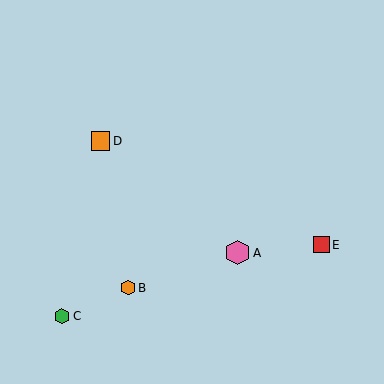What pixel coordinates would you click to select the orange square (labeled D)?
Click at (100, 141) to select the orange square D.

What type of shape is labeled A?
Shape A is a pink hexagon.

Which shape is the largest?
The pink hexagon (labeled A) is the largest.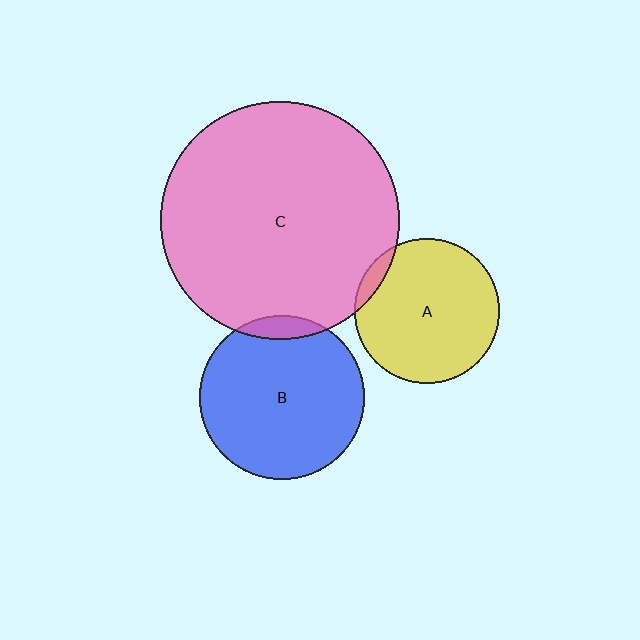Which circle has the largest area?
Circle C (pink).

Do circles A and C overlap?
Yes.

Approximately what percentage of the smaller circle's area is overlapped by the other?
Approximately 5%.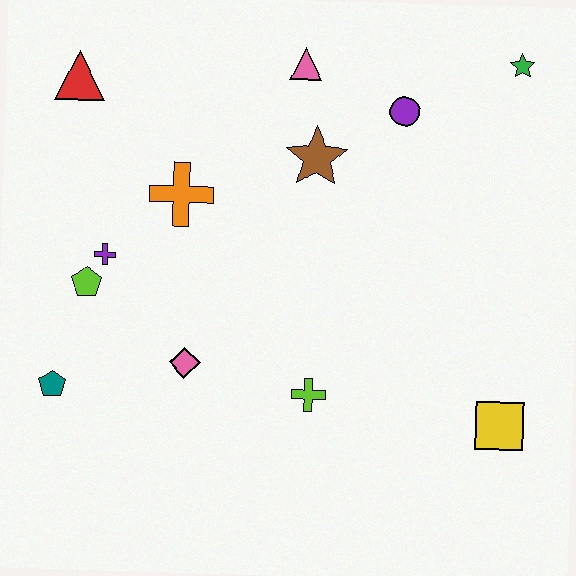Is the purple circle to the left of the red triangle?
No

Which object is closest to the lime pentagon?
The purple cross is closest to the lime pentagon.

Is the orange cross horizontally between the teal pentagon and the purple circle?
Yes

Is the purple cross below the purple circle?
Yes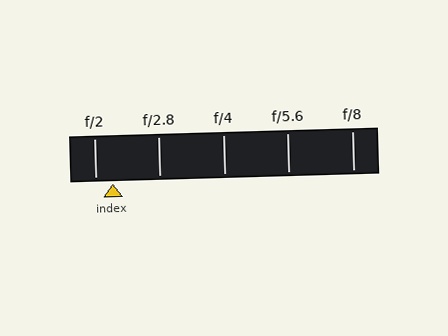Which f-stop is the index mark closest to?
The index mark is closest to f/2.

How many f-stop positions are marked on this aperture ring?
There are 5 f-stop positions marked.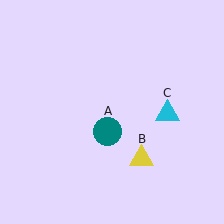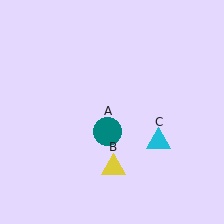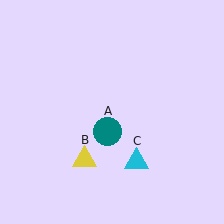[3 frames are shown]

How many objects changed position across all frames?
2 objects changed position: yellow triangle (object B), cyan triangle (object C).